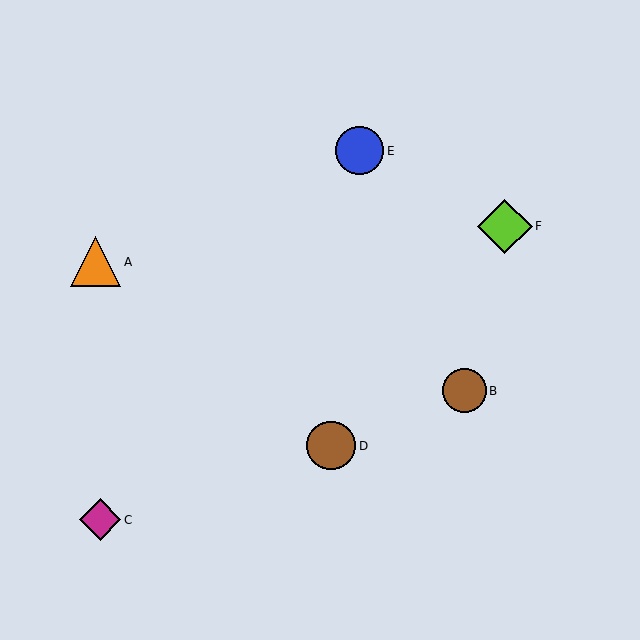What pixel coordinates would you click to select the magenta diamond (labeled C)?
Click at (100, 520) to select the magenta diamond C.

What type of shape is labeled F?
Shape F is a lime diamond.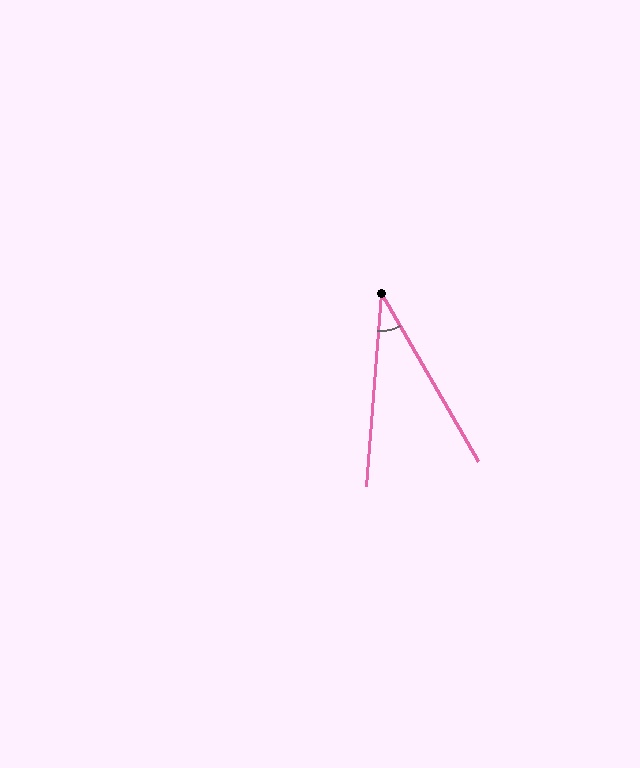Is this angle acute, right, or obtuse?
It is acute.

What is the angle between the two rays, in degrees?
Approximately 34 degrees.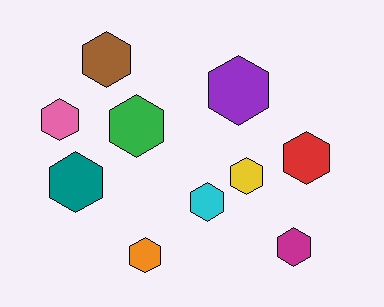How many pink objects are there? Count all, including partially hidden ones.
There is 1 pink object.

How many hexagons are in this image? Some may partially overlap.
There are 10 hexagons.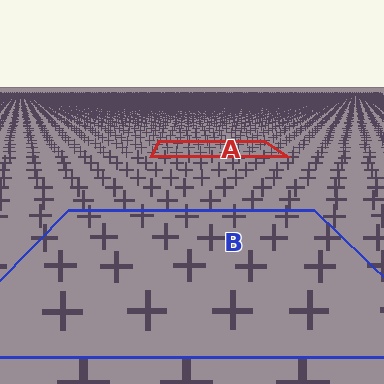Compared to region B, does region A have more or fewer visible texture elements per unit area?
Region A has more texture elements per unit area — they are packed more densely because it is farther away.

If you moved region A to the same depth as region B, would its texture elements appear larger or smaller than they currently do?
They would appear larger. At a closer depth, the same texture elements are projected at a bigger on-screen size.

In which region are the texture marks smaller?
The texture marks are smaller in region A, because it is farther away.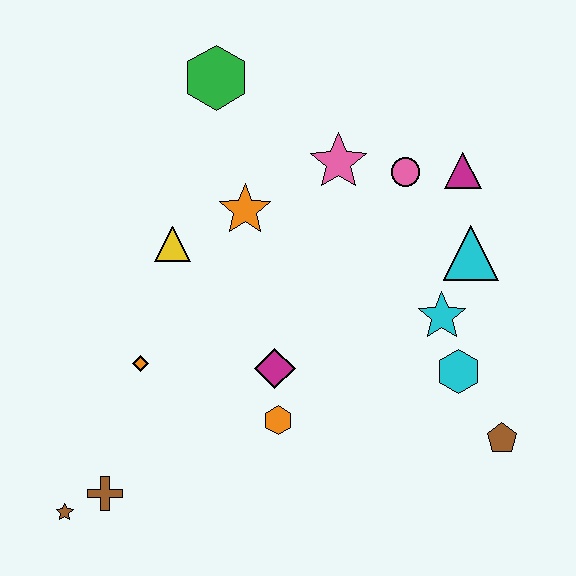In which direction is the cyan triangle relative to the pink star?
The cyan triangle is to the right of the pink star.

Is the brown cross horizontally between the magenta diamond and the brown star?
Yes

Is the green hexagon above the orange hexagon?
Yes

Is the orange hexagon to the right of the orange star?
Yes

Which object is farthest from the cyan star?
The brown star is farthest from the cyan star.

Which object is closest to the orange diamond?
The yellow triangle is closest to the orange diamond.